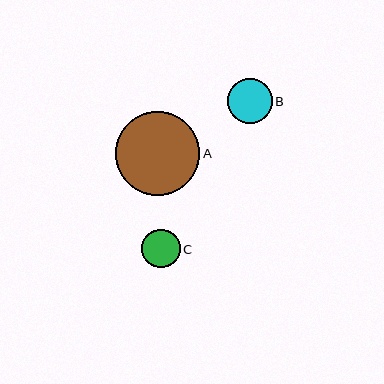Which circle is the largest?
Circle A is the largest with a size of approximately 84 pixels.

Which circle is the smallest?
Circle C is the smallest with a size of approximately 38 pixels.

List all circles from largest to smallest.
From largest to smallest: A, B, C.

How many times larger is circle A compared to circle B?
Circle A is approximately 1.9 times the size of circle B.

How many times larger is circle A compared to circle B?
Circle A is approximately 1.9 times the size of circle B.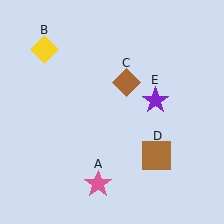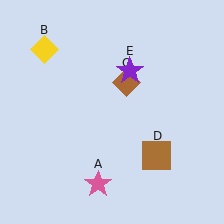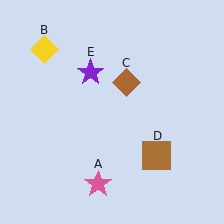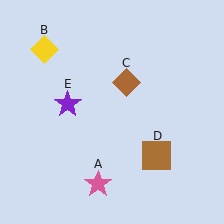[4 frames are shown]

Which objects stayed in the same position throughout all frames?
Pink star (object A) and yellow diamond (object B) and brown diamond (object C) and brown square (object D) remained stationary.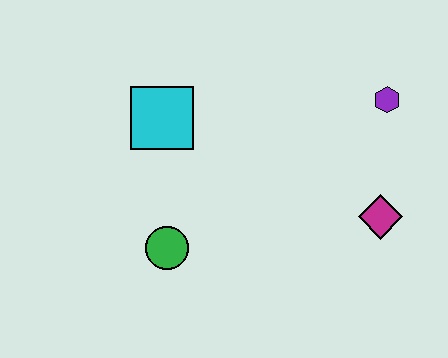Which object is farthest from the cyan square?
The magenta diamond is farthest from the cyan square.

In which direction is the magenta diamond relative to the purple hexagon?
The magenta diamond is below the purple hexagon.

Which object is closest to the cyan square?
The green circle is closest to the cyan square.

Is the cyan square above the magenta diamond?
Yes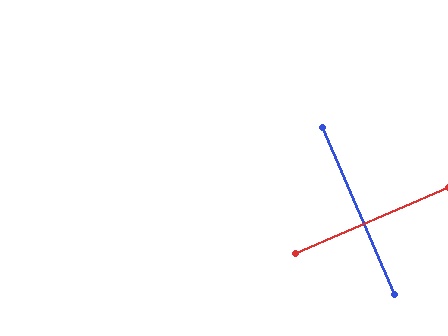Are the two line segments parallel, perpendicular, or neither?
Perpendicular — they meet at approximately 90°.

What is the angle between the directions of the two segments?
Approximately 90 degrees.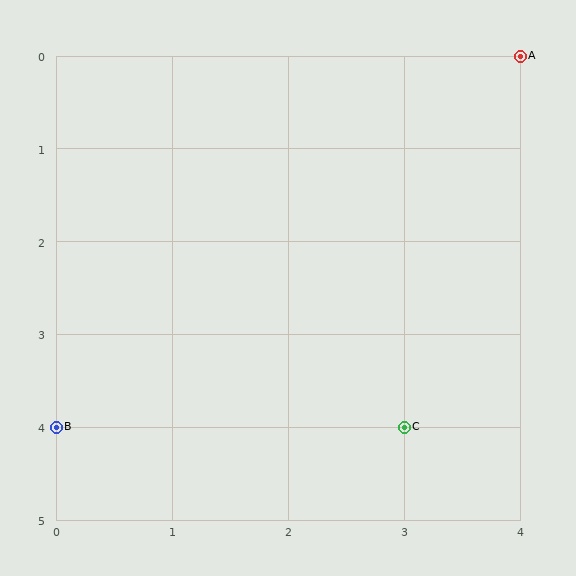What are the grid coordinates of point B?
Point B is at grid coordinates (0, 4).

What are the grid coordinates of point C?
Point C is at grid coordinates (3, 4).